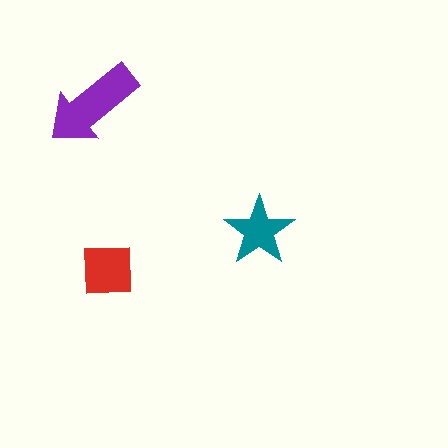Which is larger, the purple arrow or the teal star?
The purple arrow.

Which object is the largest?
The purple arrow.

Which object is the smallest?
The teal star.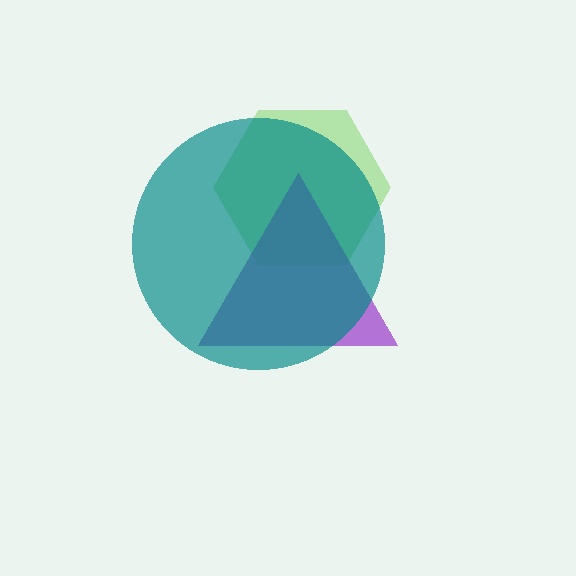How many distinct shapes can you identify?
There are 3 distinct shapes: a lime hexagon, a purple triangle, a teal circle.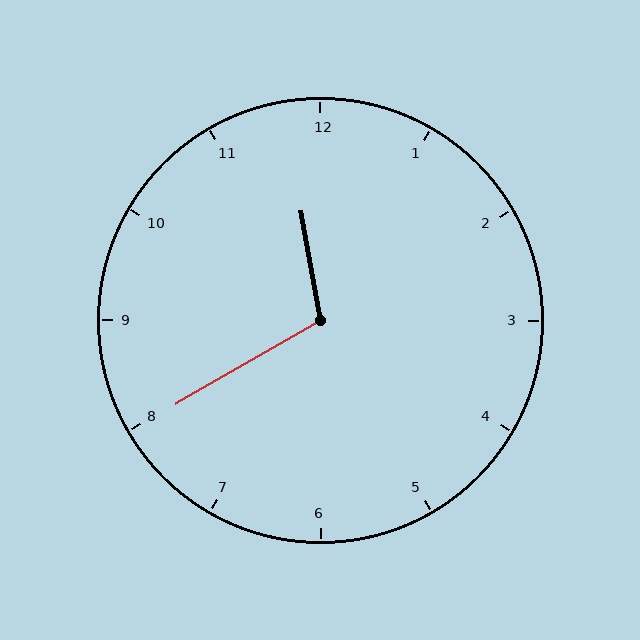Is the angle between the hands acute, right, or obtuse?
It is obtuse.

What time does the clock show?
11:40.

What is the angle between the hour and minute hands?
Approximately 110 degrees.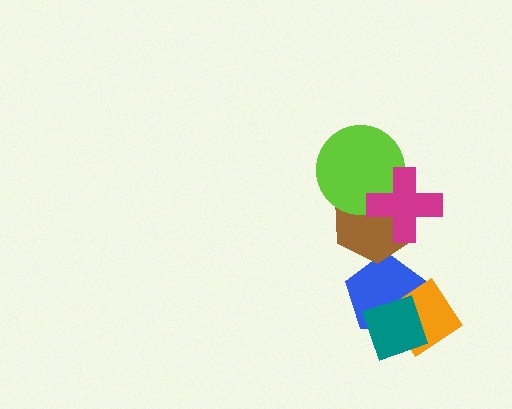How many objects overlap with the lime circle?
2 objects overlap with the lime circle.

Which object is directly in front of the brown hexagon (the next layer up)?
The lime circle is directly in front of the brown hexagon.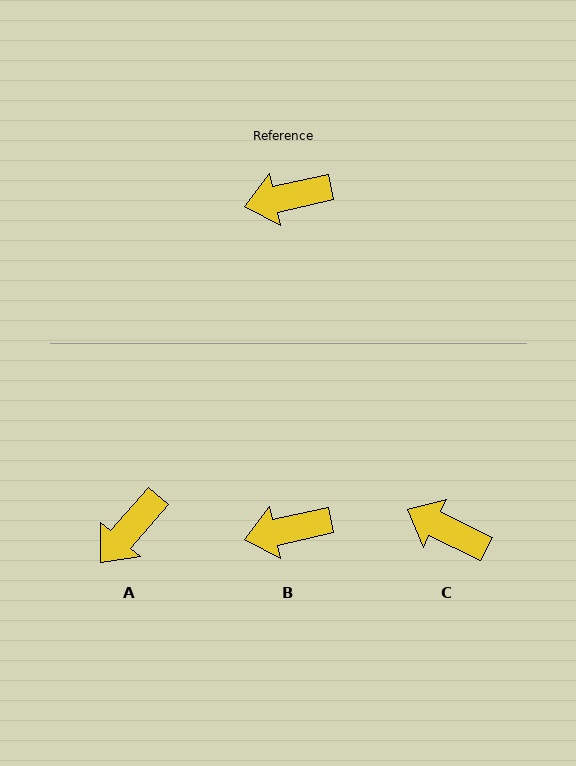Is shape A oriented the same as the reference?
No, it is off by about 37 degrees.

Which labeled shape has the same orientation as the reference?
B.